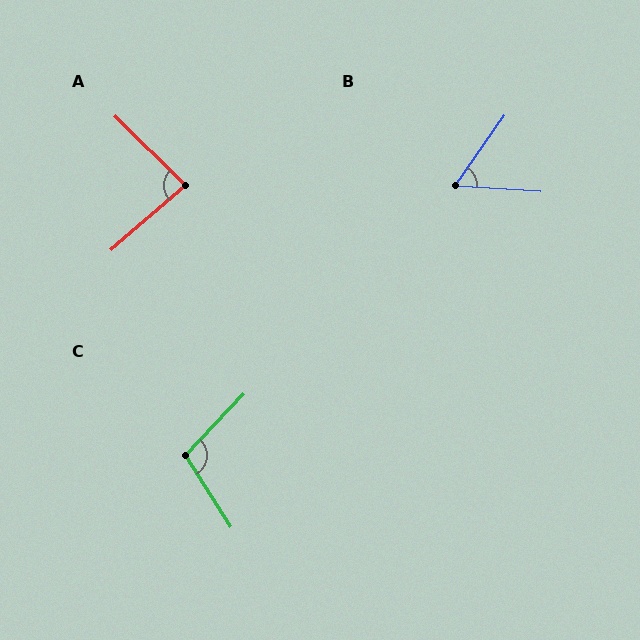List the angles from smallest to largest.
B (58°), A (86°), C (105°).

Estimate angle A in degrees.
Approximately 86 degrees.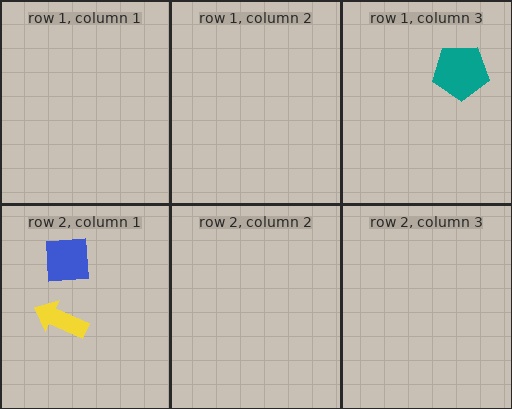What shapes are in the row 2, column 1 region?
The yellow arrow, the blue square.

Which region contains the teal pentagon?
The row 1, column 3 region.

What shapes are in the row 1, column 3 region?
The teal pentagon.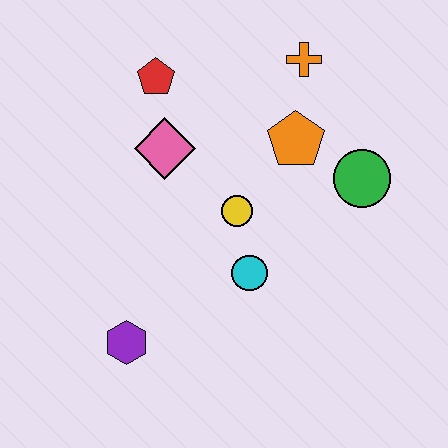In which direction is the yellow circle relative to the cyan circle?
The yellow circle is above the cyan circle.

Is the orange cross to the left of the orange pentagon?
No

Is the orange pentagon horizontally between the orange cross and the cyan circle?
Yes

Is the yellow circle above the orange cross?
No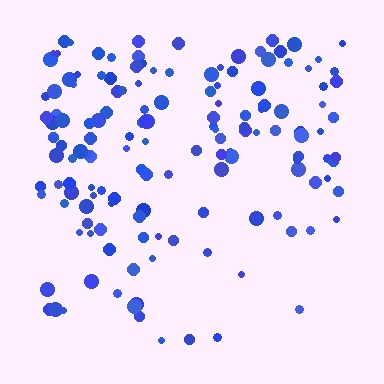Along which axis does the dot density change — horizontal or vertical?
Vertical.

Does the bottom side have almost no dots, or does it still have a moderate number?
Still a moderate number, just noticeably fewer than the top.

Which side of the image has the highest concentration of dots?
The top.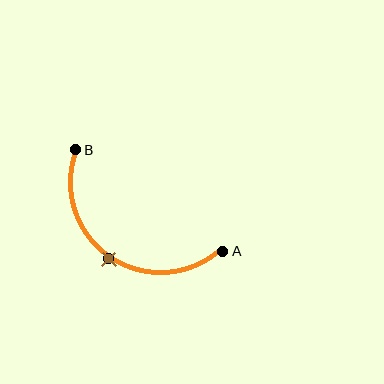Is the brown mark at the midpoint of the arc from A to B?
Yes. The brown mark lies on the arc at equal arc-length from both A and B — it is the arc midpoint.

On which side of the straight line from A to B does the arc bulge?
The arc bulges below and to the left of the straight line connecting A and B.